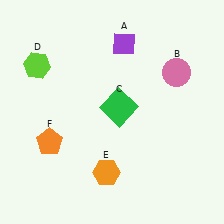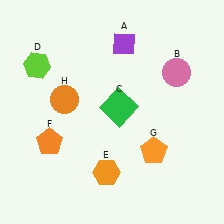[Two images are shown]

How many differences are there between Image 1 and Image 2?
There are 2 differences between the two images.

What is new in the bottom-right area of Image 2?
An orange pentagon (G) was added in the bottom-right area of Image 2.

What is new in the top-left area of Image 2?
An orange circle (H) was added in the top-left area of Image 2.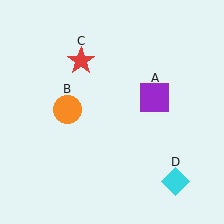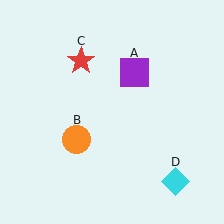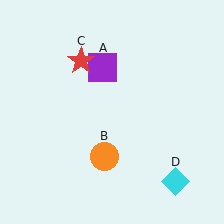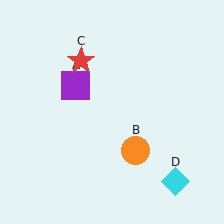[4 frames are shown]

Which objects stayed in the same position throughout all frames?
Red star (object C) and cyan diamond (object D) remained stationary.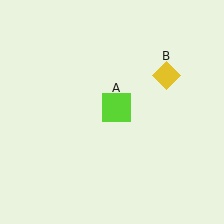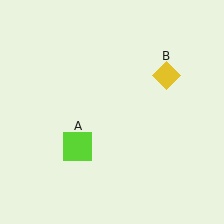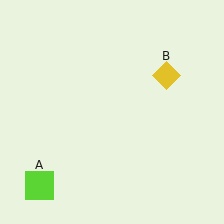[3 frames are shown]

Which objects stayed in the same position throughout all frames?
Yellow diamond (object B) remained stationary.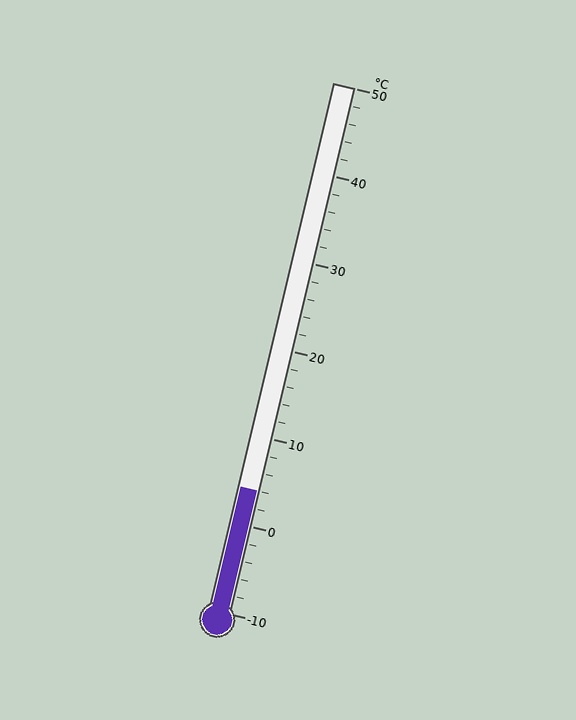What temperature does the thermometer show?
The thermometer shows approximately 4°C.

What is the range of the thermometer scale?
The thermometer scale ranges from -10°C to 50°C.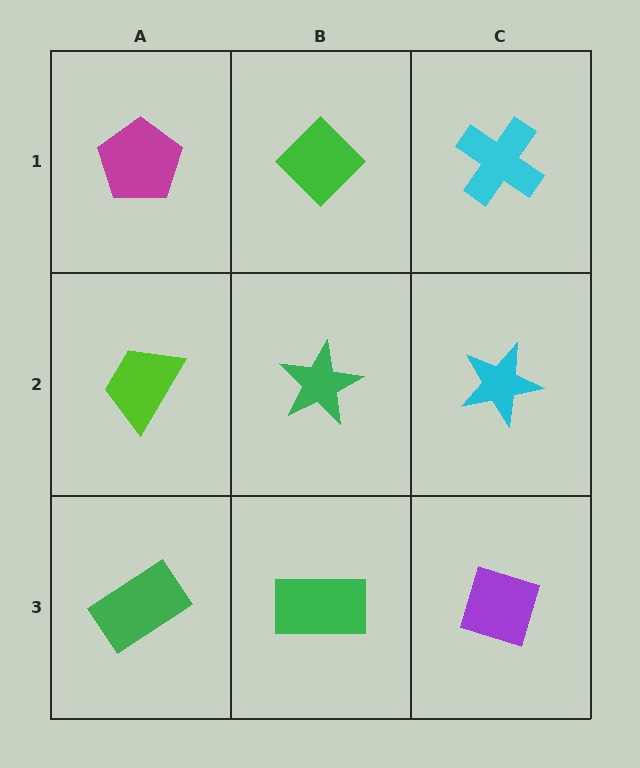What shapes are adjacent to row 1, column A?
A lime trapezoid (row 2, column A), a green diamond (row 1, column B).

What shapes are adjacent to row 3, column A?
A lime trapezoid (row 2, column A), a green rectangle (row 3, column B).